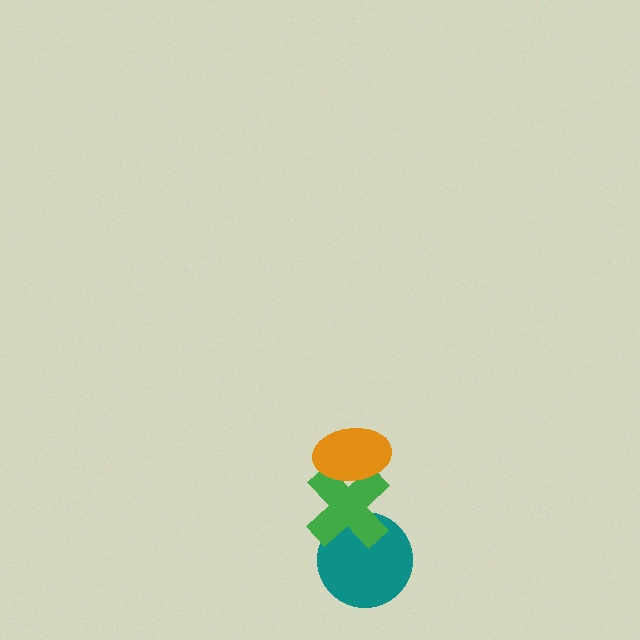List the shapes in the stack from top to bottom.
From top to bottom: the orange ellipse, the green cross, the teal circle.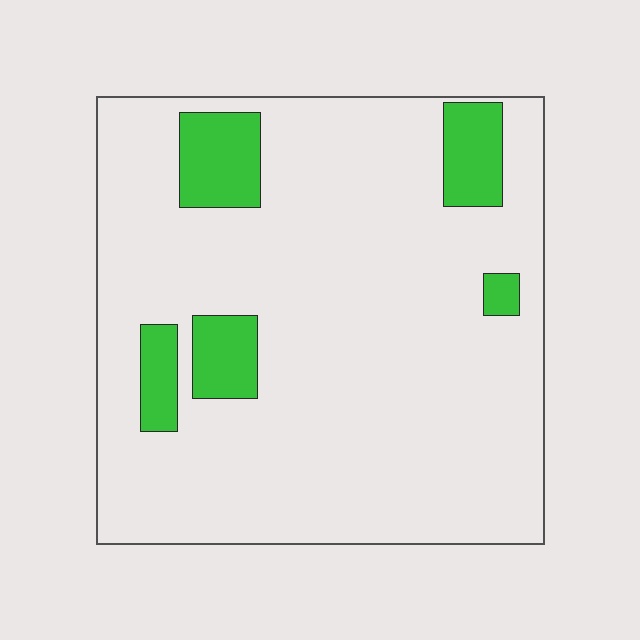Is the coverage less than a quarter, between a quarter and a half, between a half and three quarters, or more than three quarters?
Less than a quarter.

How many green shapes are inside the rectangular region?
5.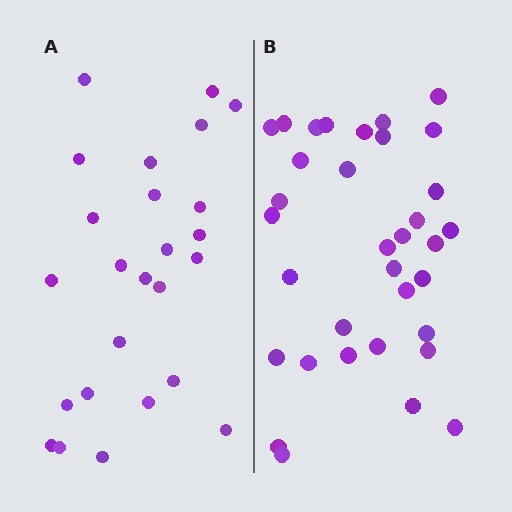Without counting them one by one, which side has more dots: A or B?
Region B (the right region) has more dots.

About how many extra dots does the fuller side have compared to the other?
Region B has roughly 8 or so more dots than region A.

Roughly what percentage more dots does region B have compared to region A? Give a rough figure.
About 35% more.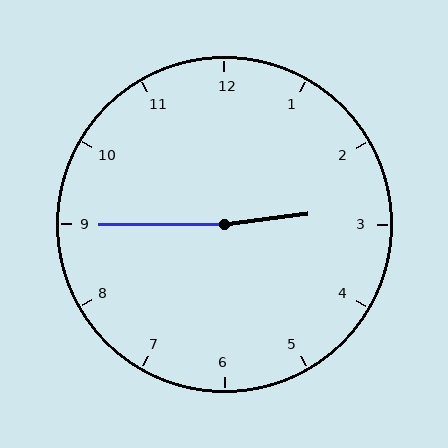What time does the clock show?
2:45.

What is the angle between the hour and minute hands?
Approximately 172 degrees.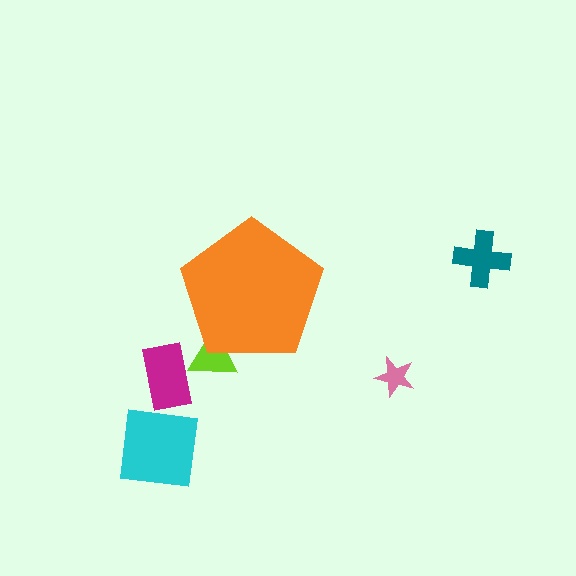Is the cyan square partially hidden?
No, the cyan square is fully visible.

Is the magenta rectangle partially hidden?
No, the magenta rectangle is fully visible.